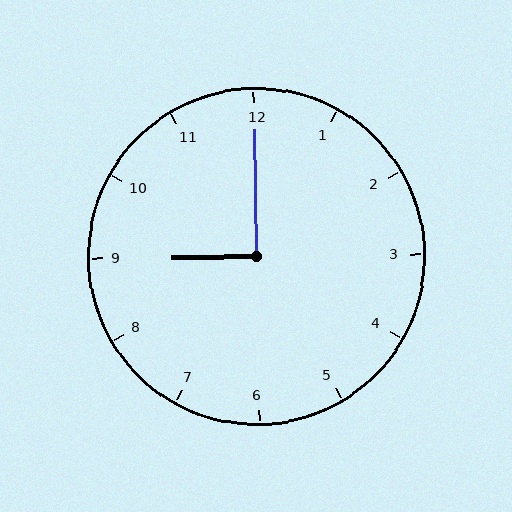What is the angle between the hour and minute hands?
Approximately 90 degrees.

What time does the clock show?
9:00.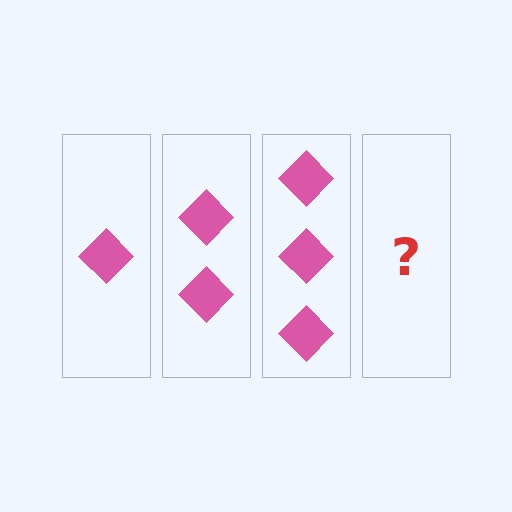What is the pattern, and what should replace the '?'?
The pattern is that each step adds one more diamond. The '?' should be 4 diamonds.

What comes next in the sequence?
The next element should be 4 diamonds.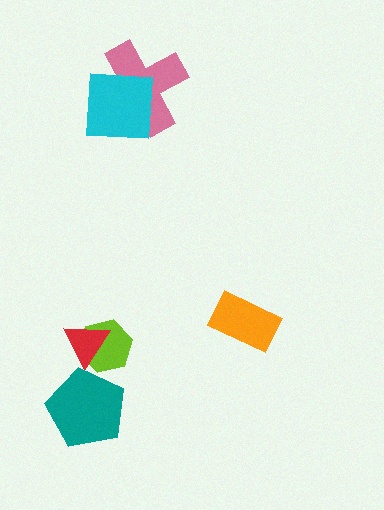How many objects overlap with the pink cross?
1 object overlaps with the pink cross.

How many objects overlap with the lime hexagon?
1 object overlaps with the lime hexagon.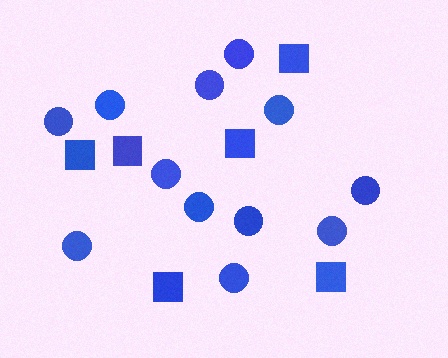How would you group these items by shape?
There are 2 groups: one group of squares (6) and one group of circles (12).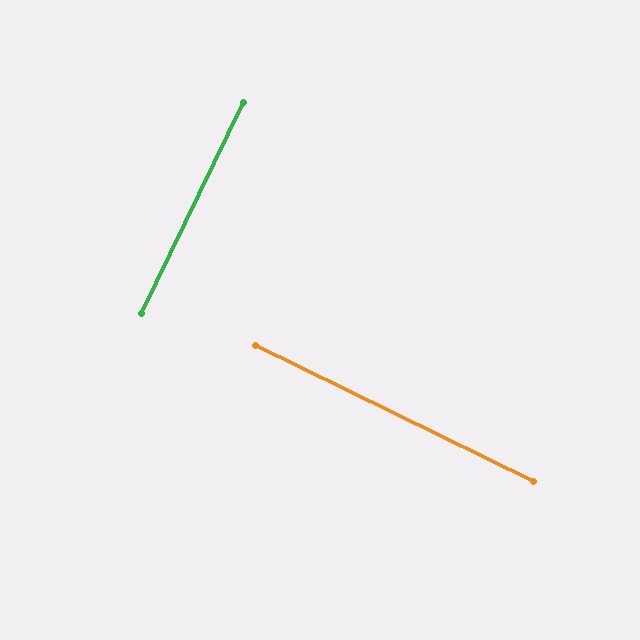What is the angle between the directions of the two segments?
Approximately 90 degrees.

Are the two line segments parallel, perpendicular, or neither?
Perpendicular — they meet at approximately 90°.